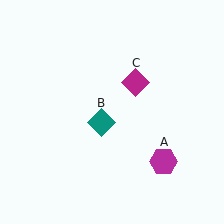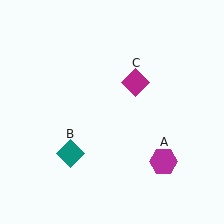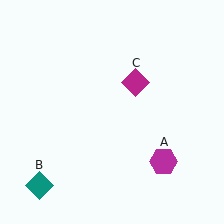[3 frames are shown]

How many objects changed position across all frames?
1 object changed position: teal diamond (object B).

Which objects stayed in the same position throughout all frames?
Magenta hexagon (object A) and magenta diamond (object C) remained stationary.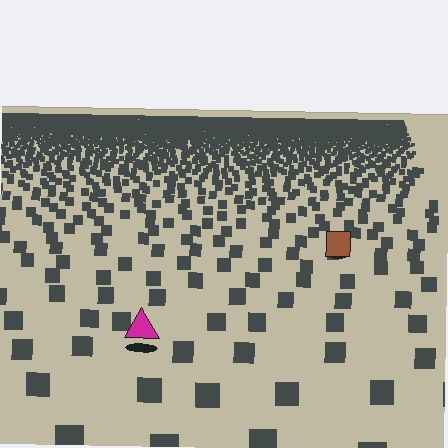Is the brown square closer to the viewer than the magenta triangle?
No. The magenta triangle is closer — you can tell from the texture gradient: the ground texture is coarser near it.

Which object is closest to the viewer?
The magenta triangle is closest. The texture marks near it are larger and more spread out.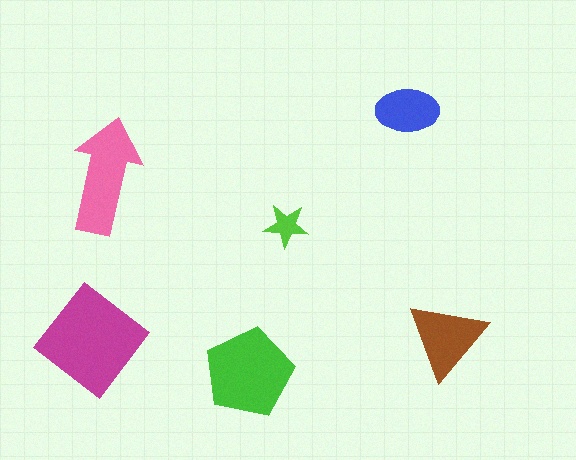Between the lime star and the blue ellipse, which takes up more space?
The blue ellipse.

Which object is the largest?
The magenta diamond.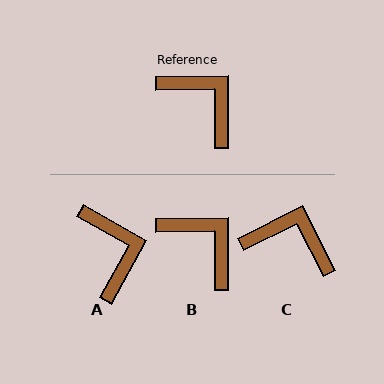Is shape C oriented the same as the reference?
No, it is off by about 27 degrees.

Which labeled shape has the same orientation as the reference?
B.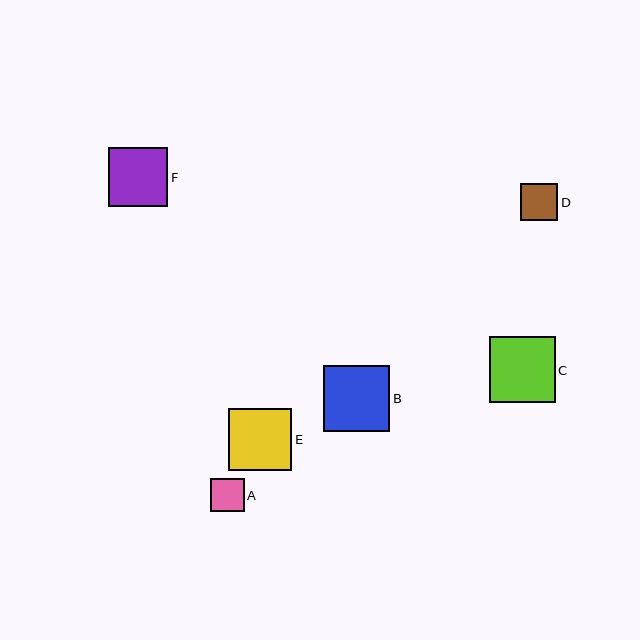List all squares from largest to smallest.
From largest to smallest: B, C, E, F, D, A.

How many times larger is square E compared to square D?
Square E is approximately 1.7 times the size of square D.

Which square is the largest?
Square B is the largest with a size of approximately 66 pixels.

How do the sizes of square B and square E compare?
Square B and square E are approximately the same size.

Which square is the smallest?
Square A is the smallest with a size of approximately 33 pixels.